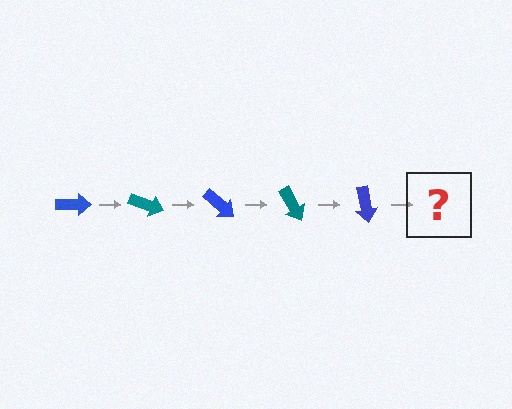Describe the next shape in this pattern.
It should be a teal arrow, rotated 100 degrees from the start.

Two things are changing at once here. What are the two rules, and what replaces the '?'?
The two rules are that it rotates 20 degrees each step and the color cycles through blue and teal. The '?' should be a teal arrow, rotated 100 degrees from the start.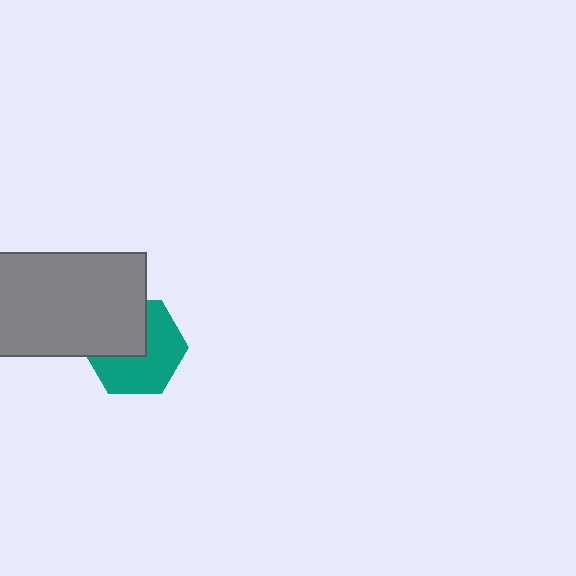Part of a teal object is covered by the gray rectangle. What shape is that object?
It is a hexagon.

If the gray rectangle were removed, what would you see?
You would see the complete teal hexagon.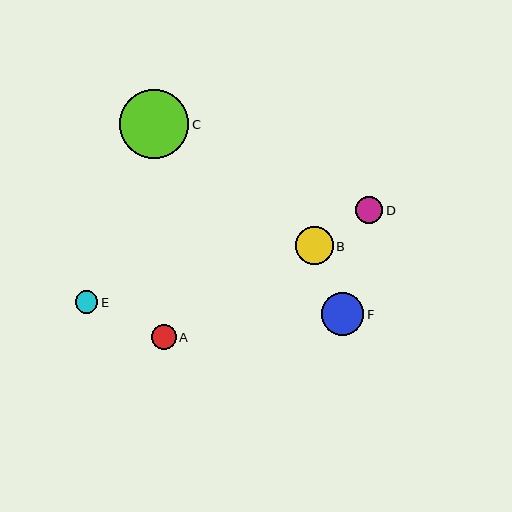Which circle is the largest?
Circle C is the largest with a size of approximately 69 pixels.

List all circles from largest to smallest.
From largest to smallest: C, F, B, D, A, E.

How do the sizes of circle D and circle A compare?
Circle D and circle A are approximately the same size.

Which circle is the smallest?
Circle E is the smallest with a size of approximately 23 pixels.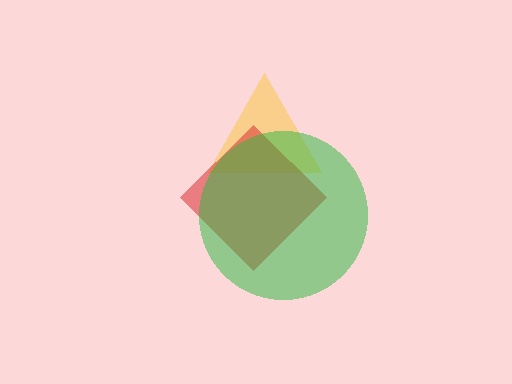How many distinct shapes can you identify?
There are 3 distinct shapes: a yellow triangle, a red diamond, a green circle.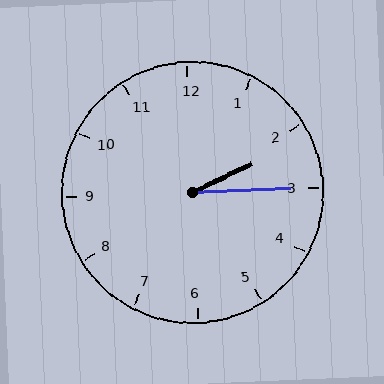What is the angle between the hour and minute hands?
Approximately 22 degrees.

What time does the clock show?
2:15.